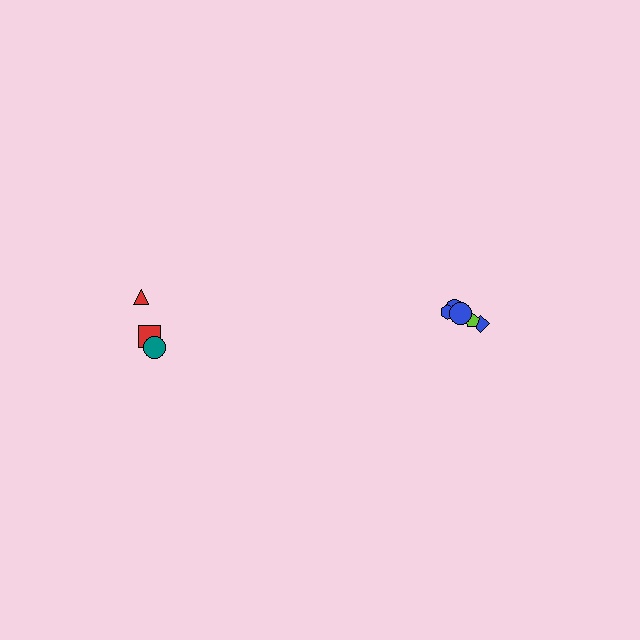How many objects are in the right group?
There are 5 objects.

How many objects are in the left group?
There are 3 objects.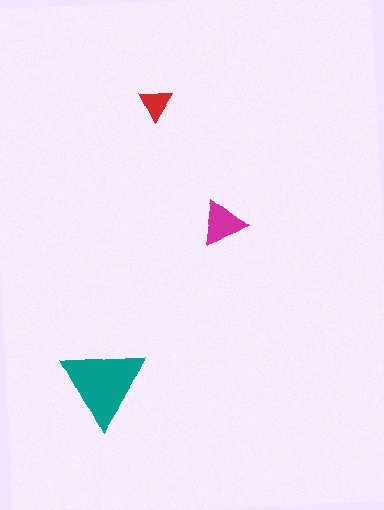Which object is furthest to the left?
The teal triangle is leftmost.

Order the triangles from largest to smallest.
the teal one, the magenta one, the red one.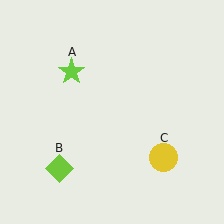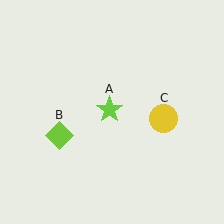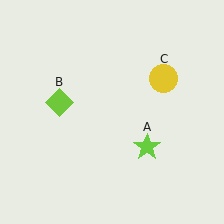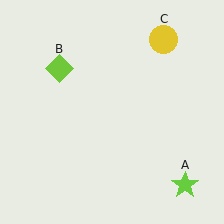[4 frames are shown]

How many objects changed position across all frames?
3 objects changed position: lime star (object A), lime diamond (object B), yellow circle (object C).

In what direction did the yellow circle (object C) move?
The yellow circle (object C) moved up.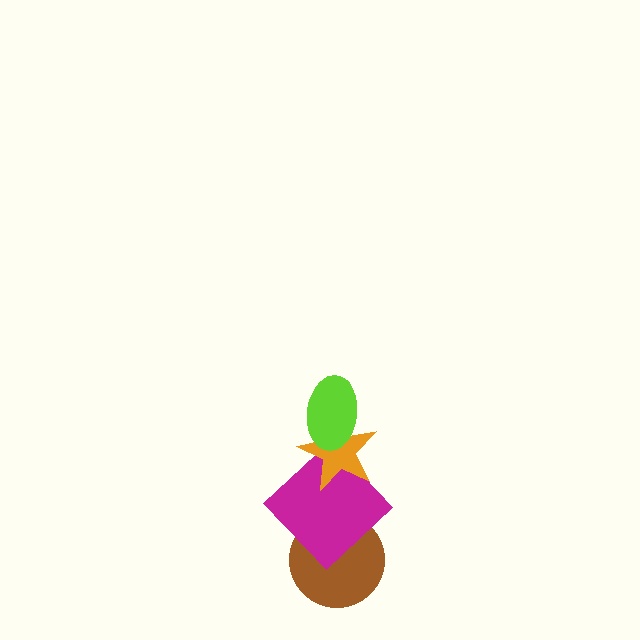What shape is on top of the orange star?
The lime ellipse is on top of the orange star.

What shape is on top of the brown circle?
The magenta diamond is on top of the brown circle.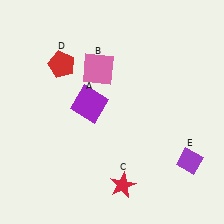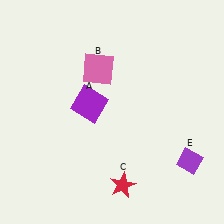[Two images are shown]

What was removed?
The red pentagon (D) was removed in Image 2.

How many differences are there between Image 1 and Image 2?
There is 1 difference between the two images.